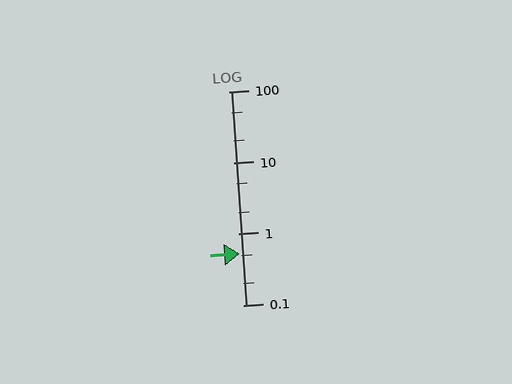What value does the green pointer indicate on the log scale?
The pointer indicates approximately 0.53.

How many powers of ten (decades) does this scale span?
The scale spans 3 decades, from 0.1 to 100.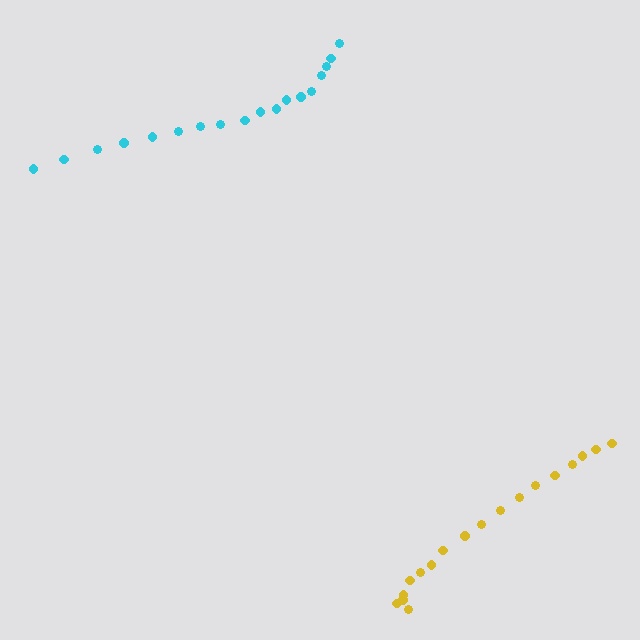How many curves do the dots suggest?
There are 2 distinct paths.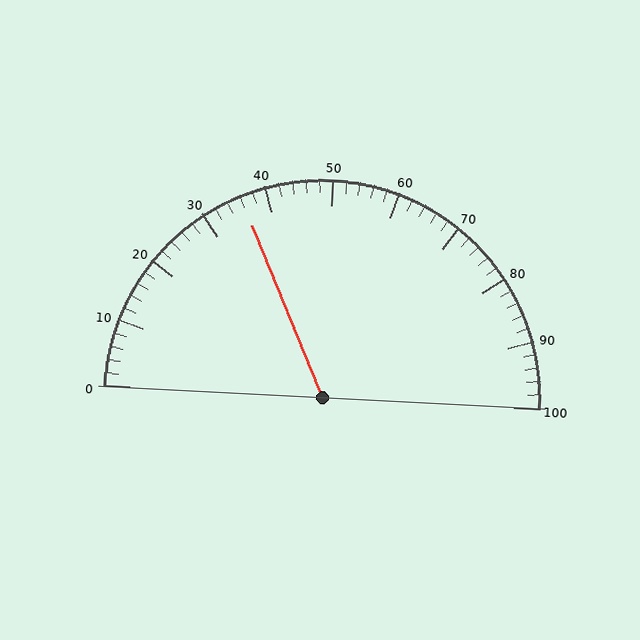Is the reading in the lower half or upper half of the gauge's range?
The reading is in the lower half of the range (0 to 100).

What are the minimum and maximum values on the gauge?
The gauge ranges from 0 to 100.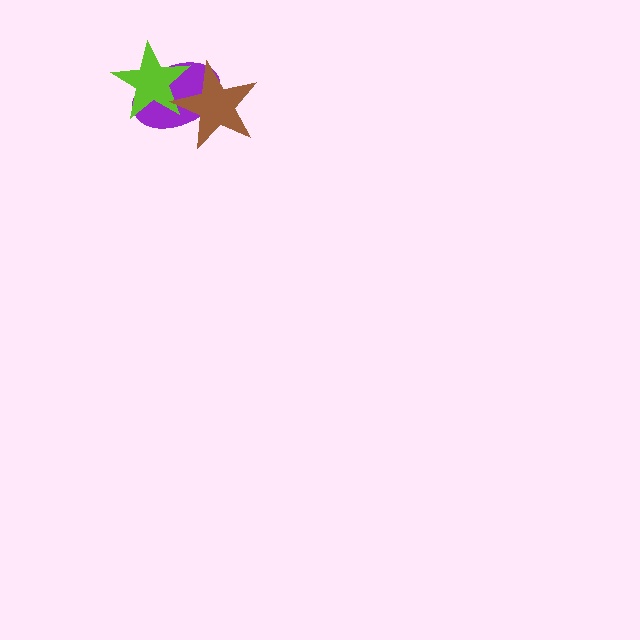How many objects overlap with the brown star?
2 objects overlap with the brown star.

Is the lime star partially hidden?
Yes, it is partially covered by another shape.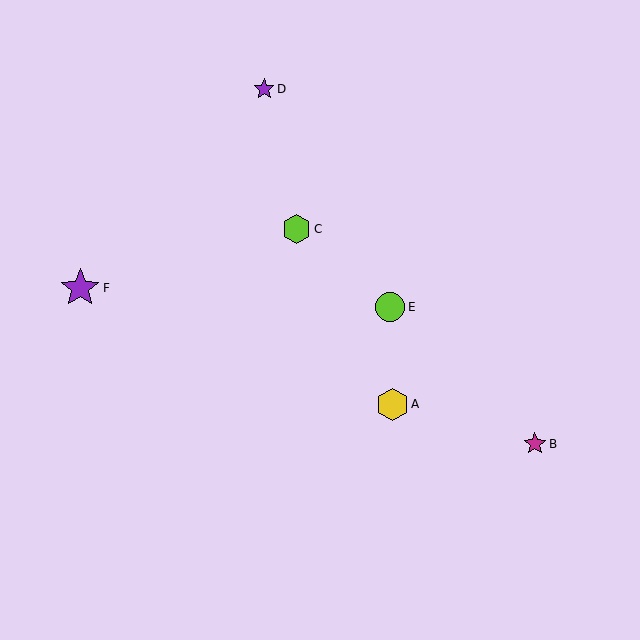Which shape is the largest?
The purple star (labeled F) is the largest.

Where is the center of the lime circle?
The center of the lime circle is at (390, 307).